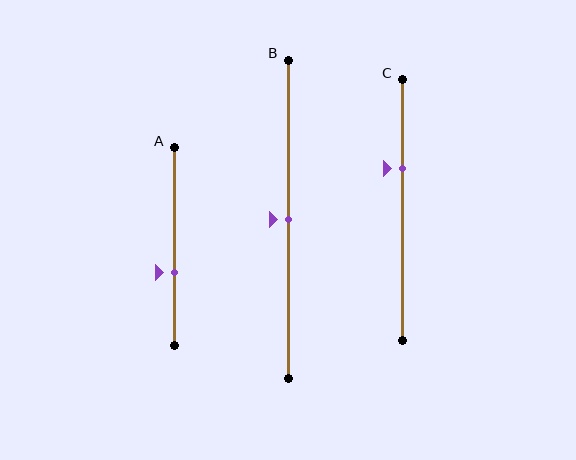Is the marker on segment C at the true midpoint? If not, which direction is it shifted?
No, the marker on segment C is shifted upward by about 16% of the segment length.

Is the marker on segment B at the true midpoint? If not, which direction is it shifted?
Yes, the marker on segment B is at the true midpoint.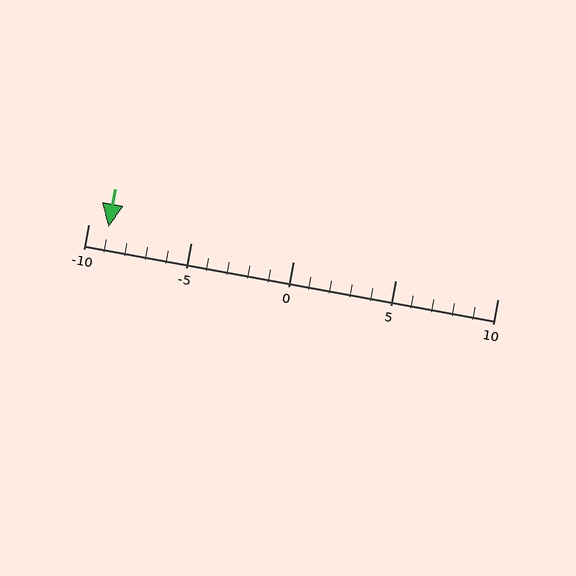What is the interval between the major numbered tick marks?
The major tick marks are spaced 5 units apart.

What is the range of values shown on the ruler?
The ruler shows values from -10 to 10.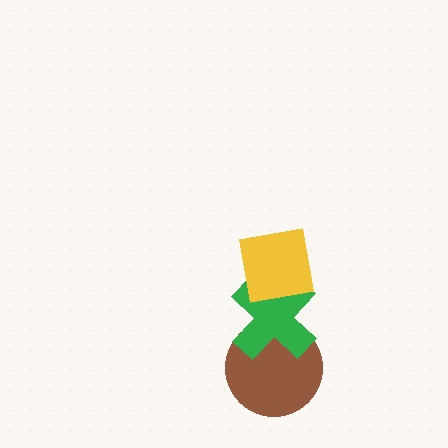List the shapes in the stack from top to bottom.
From top to bottom: the yellow square, the green cross, the brown circle.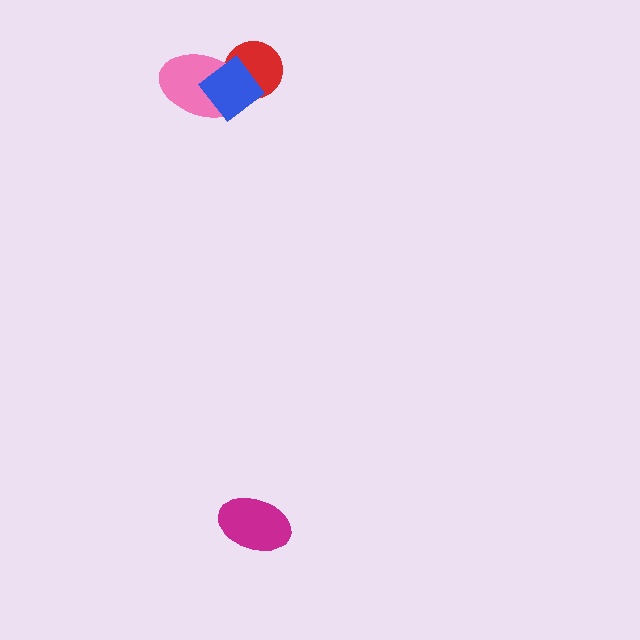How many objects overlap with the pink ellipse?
2 objects overlap with the pink ellipse.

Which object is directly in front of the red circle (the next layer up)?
The pink ellipse is directly in front of the red circle.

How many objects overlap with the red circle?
2 objects overlap with the red circle.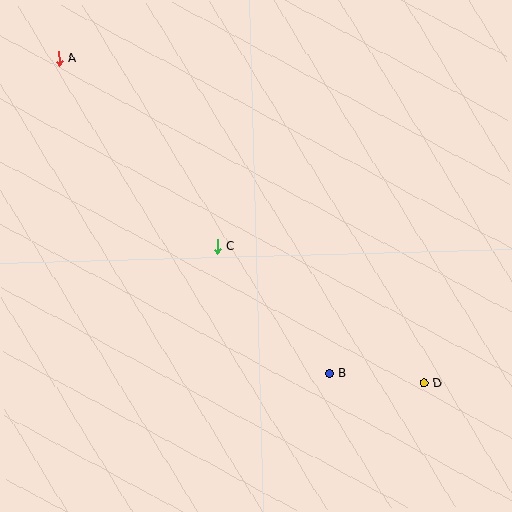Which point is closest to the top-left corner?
Point A is closest to the top-left corner.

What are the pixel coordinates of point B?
Point B is at (330, 373).